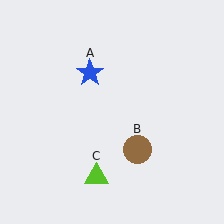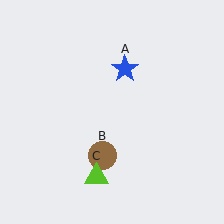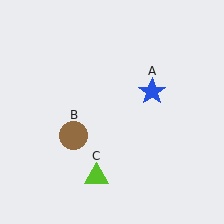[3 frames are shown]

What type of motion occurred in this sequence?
The blue star (object A), brown circle (object B) rotated clockwise around the center of the scene.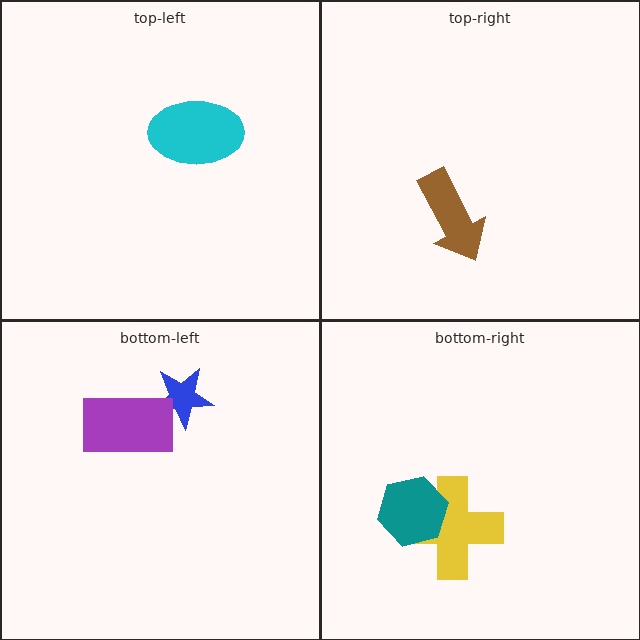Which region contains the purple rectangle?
The bottom-left region.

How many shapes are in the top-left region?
1.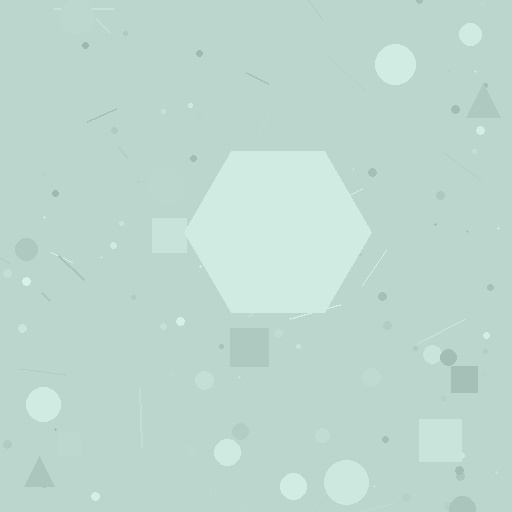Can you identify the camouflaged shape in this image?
The camouflaged shape is a hexagon.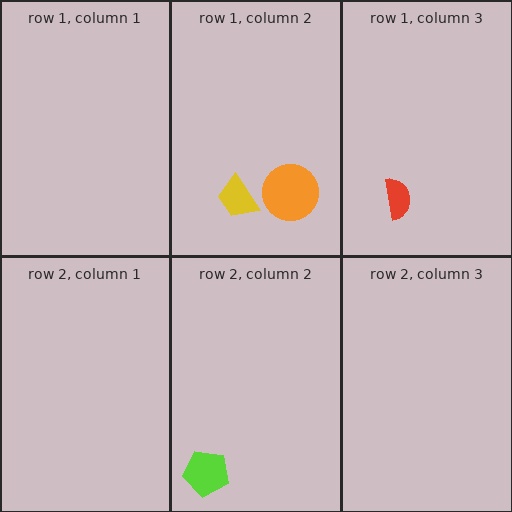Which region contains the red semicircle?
The row 1, column 3 region.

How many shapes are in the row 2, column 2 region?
1.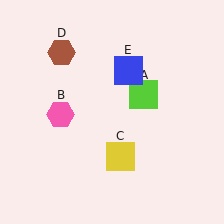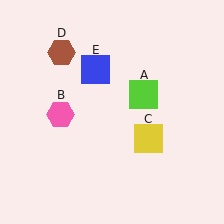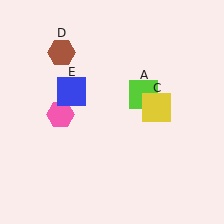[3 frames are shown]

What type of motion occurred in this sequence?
The yellow square (object C), blue square (object E) rotated counterclockwise around the center of the scene.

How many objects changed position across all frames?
2 objects changed position: yellow square (object C), blue square (object E).